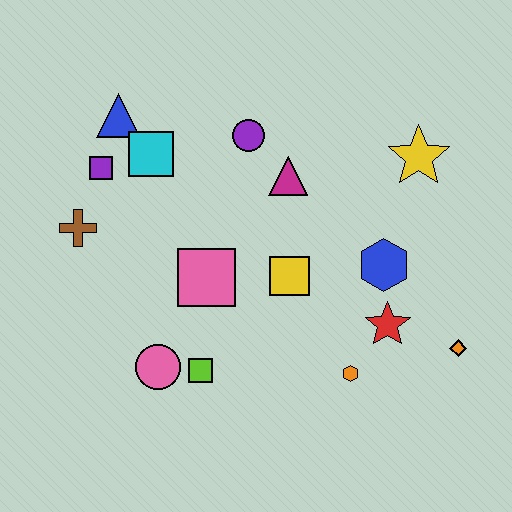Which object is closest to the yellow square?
The pink square is closest to the yellow square.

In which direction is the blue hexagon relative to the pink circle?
The blue hexagon is to the right of the pink circle.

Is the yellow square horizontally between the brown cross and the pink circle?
No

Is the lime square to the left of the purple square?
No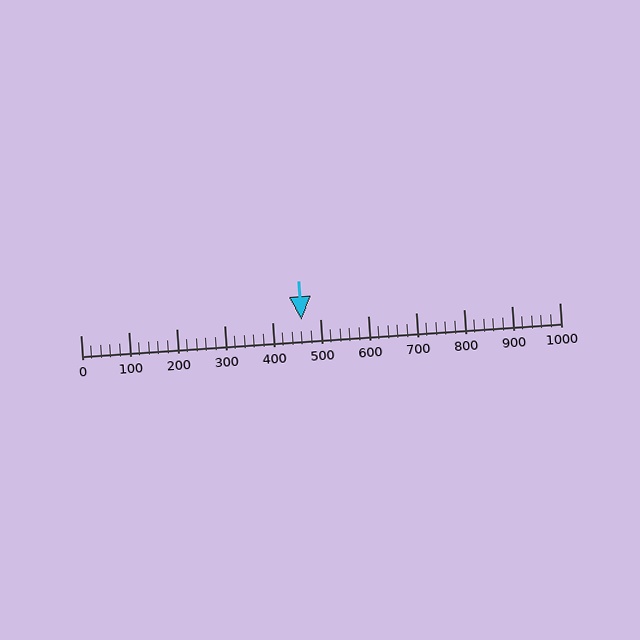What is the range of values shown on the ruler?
The ruler shows values from 0 to 1000.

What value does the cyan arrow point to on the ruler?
The cyan arrow points to approximately 461.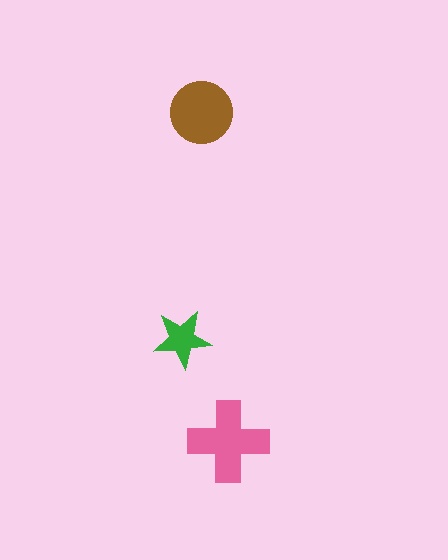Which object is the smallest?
The green star.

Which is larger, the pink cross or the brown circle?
The pink cross.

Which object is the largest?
The pink cross.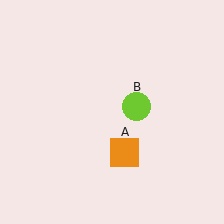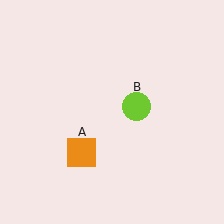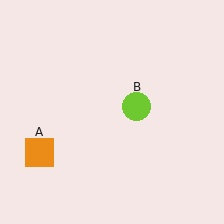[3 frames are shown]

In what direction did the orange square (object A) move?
The orange square (object A) moved left.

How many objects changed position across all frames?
1 object changed position: orange square (object A).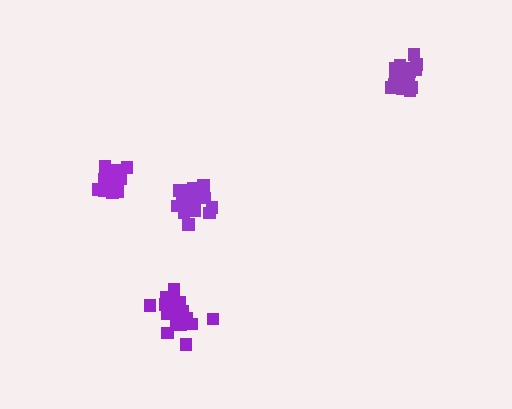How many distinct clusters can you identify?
There are 4 distinct clusters.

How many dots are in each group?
Group 1: 15 dots, Group 2: 19 dots, Group 3: 17 dots, Group 4: 17 dots (68 total).